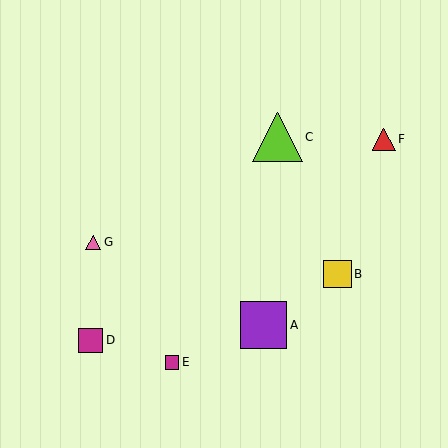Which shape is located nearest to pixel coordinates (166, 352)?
The magenta square (labeled E) at (172, 362) is nearest to that location.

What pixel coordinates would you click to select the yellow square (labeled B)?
Click at (337, 274) to select the yellow square B.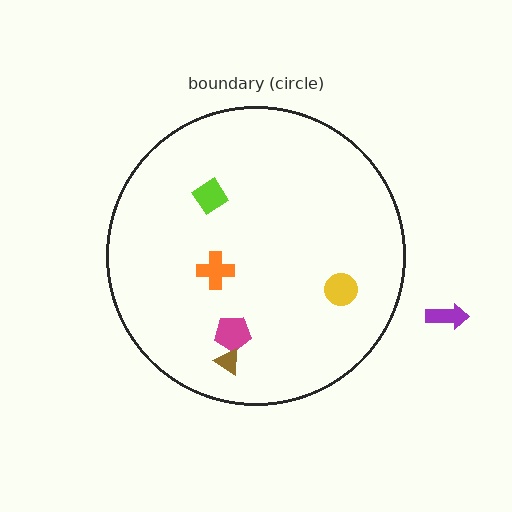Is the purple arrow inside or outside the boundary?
Outside.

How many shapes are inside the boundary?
5 inside, 1 outside.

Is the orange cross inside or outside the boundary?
Inside.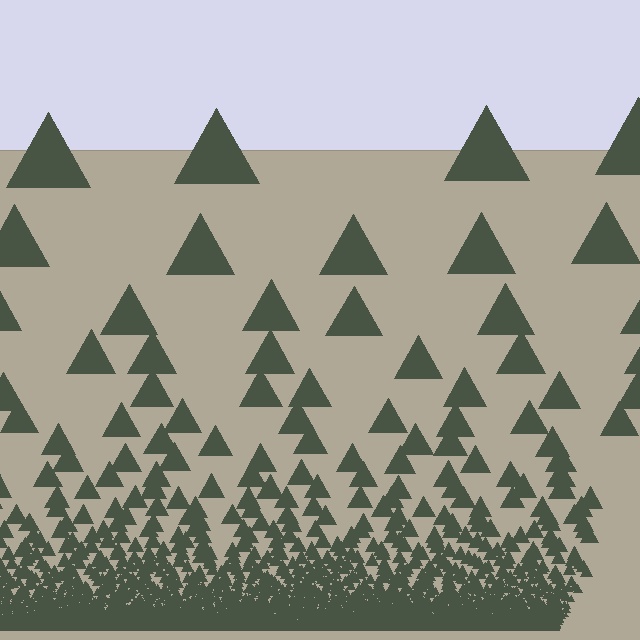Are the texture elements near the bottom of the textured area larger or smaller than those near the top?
Smaller. The gradient is inverted — elements near the bottom are smaller and denser.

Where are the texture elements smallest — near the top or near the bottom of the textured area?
Near the bottom.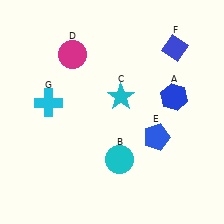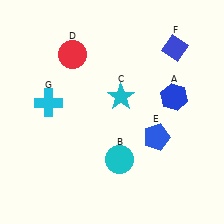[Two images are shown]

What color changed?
The circle (D) changed from magenta in Image 1 to red in Image 2.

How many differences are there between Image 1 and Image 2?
There is 1 difference between the two images.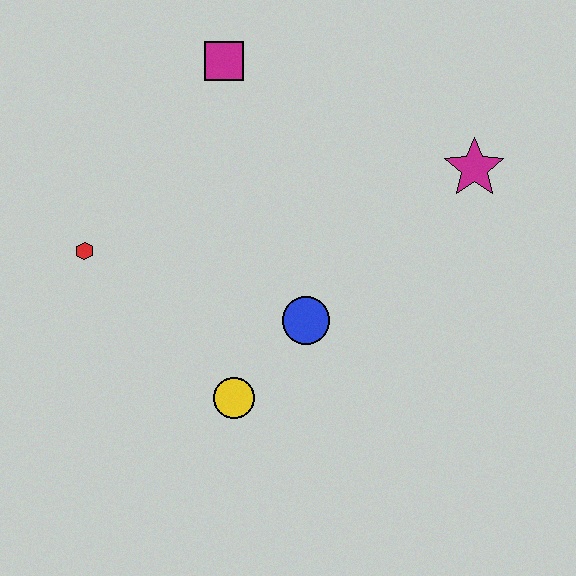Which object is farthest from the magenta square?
The yellow circle is farthest from the magenta square.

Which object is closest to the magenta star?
The blue circle is closest to the magenta star.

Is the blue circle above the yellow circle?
Yes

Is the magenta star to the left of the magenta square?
No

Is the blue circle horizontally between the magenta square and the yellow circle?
No